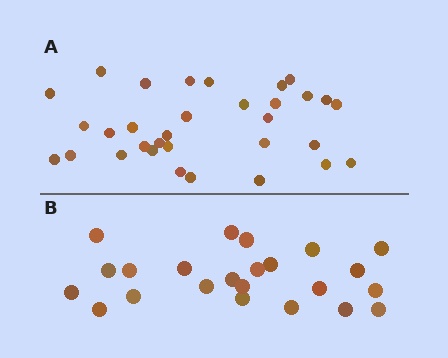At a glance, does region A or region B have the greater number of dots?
Region A (the top region) has more dots.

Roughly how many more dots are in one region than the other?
Region A has roughly 8 or so more dots than region B.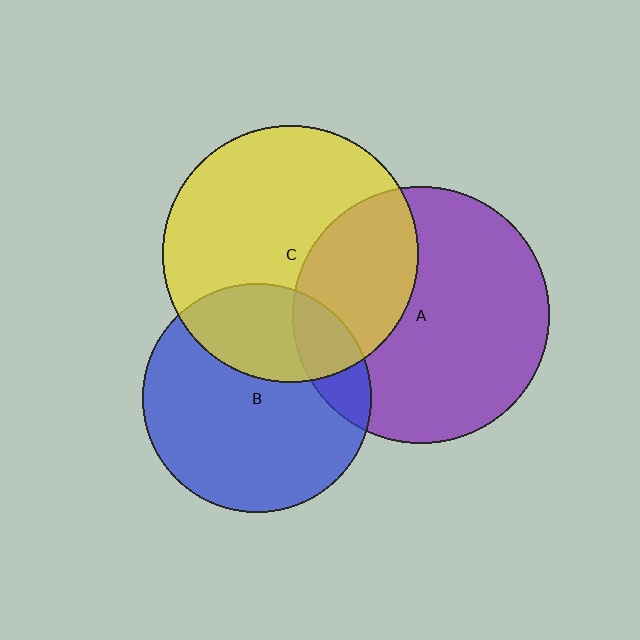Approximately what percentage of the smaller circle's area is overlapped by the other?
Approximately 30%.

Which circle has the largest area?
Circle A (purple).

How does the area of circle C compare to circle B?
Approximately 1.3 times.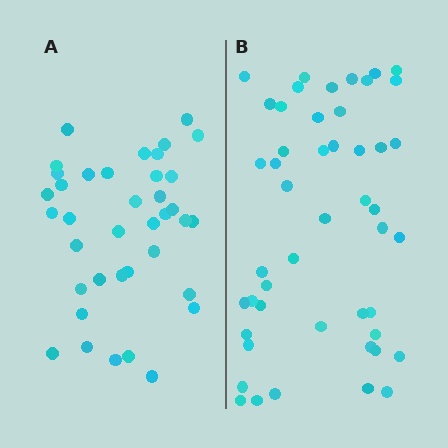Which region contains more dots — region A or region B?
Region B (the right region) has more dots.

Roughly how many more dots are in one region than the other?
Region B has roughly 10 or so more dots than region A.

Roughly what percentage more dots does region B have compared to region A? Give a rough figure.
About 25% more.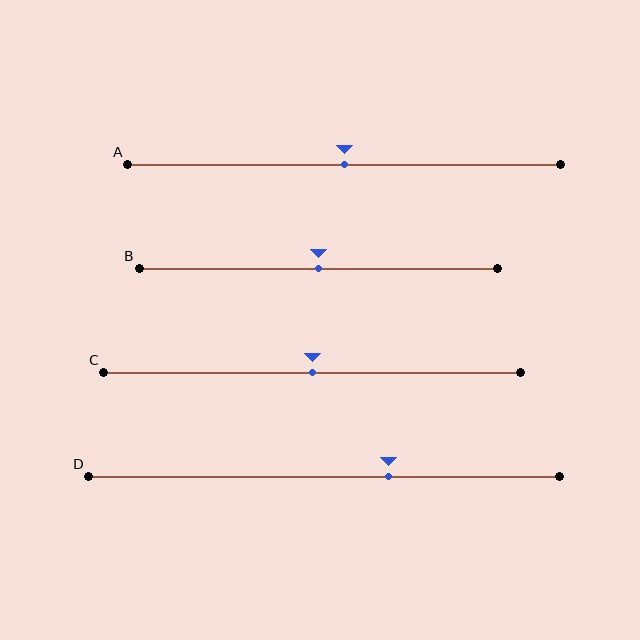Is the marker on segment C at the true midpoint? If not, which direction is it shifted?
Yes, the marker on segment C is at the true midpoint.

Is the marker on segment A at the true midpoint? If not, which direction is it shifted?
Yes, the marker on segment A is at the true midpoint.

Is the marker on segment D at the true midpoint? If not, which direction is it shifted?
No, the marker on segment D is shifted to the right by about 14% of the segment length.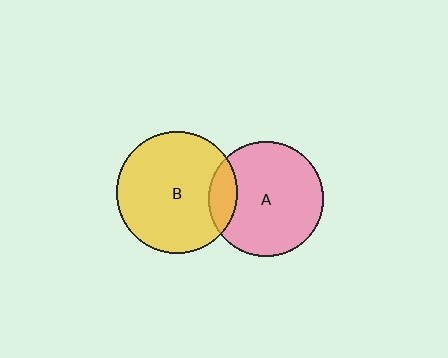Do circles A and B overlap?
Yes.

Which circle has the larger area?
Circle B (yellow).